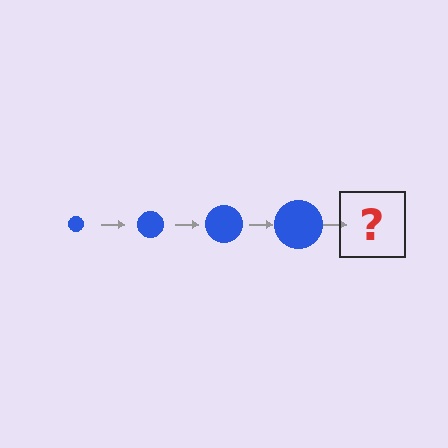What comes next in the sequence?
The next element should be a blue circle, larger than the previous one.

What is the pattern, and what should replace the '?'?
The pattern is that the circle gets progressively larger each step. The '?' should be a blue circle, larger than the previous one.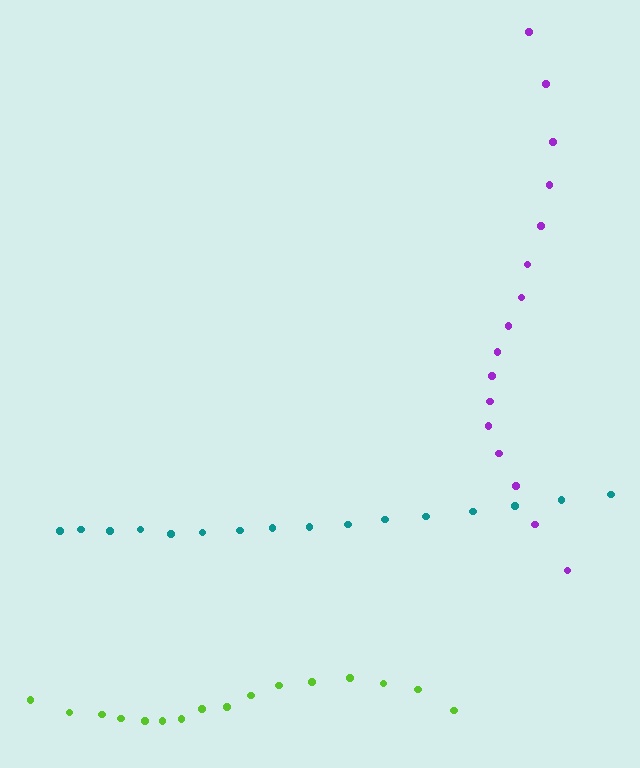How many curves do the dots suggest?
There are 3 distinct paths.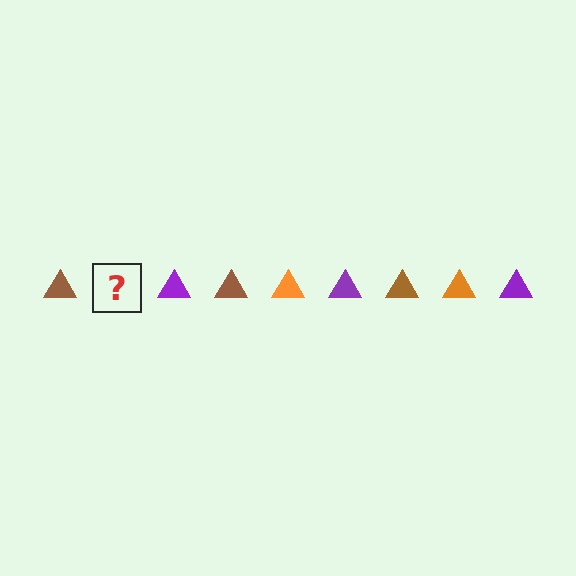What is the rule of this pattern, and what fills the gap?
The rule is that the pattern cycles through brown, orange, purple triangles. The gap should be filled with an orange triangle.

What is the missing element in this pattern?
The missing element is an orange triangle.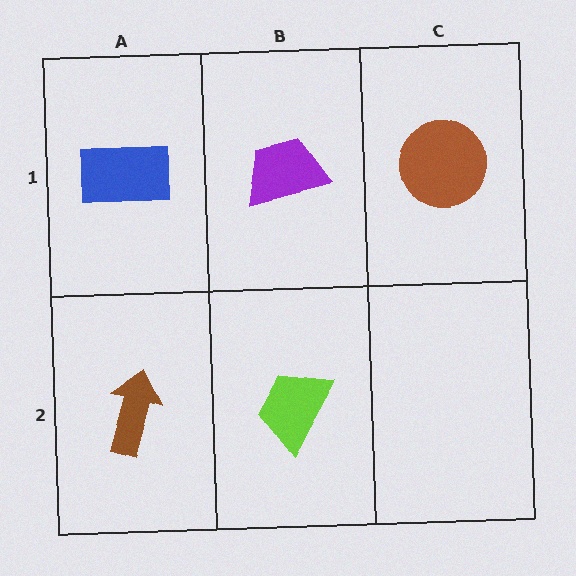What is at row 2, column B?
A lime trapezoid.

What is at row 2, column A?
A brown arrow.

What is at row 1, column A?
A blue rectangle.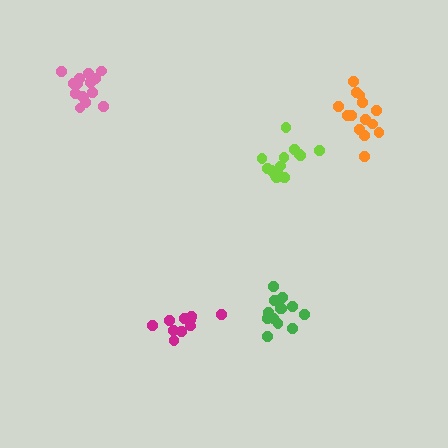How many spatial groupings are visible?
There are 5 spatial groupings.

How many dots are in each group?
Group 1: 13 dots, Group 2: 14 dots, Group 3: 15 dots, Group 4: 14 dots, Group 5: 10 dots (66 total).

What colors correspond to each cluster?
The clusters are colored: green, orange, pink, lime, magenta.